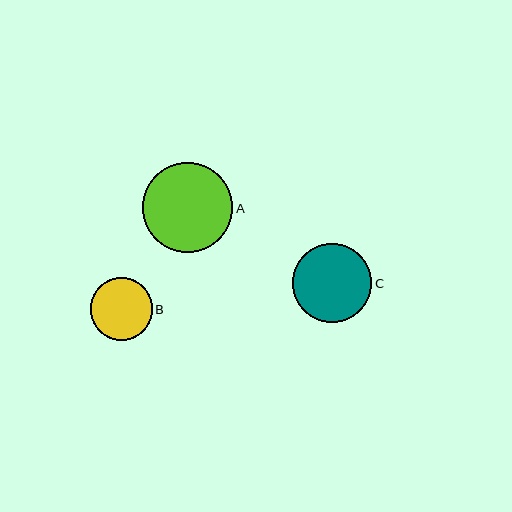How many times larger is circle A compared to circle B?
Circle A is approximately 1.4 times the size of circle B.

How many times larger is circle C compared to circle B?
Circle C is approximately 1.3 times the size of circle B.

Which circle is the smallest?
Circle B is the smallest with a size of approximately 62 pixels.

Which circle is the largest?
Circle A is the largest with a size of approximately 90 pixels.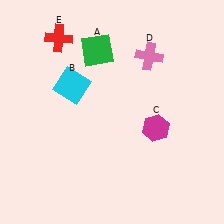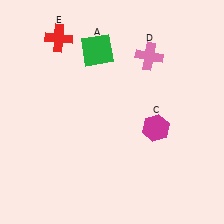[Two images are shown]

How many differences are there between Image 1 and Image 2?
There is 1 difference between the two images.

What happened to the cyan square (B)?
The cyan square (B) was removed in Image 2. It was in the top-left area of Image 1.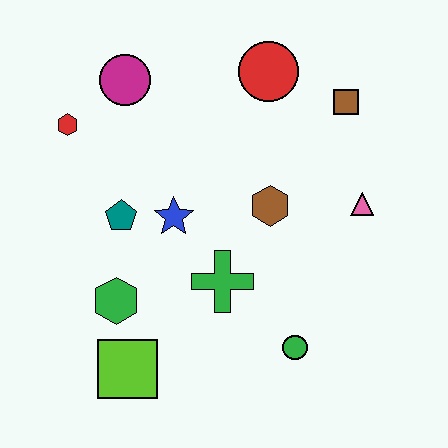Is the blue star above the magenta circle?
No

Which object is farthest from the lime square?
The brown square is farthest from the lime square.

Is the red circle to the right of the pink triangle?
No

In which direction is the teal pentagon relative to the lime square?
The teal pentagon is above the lime square.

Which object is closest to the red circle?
The brown square is closest to the red circle.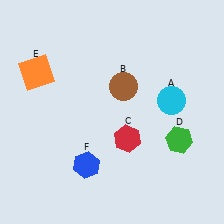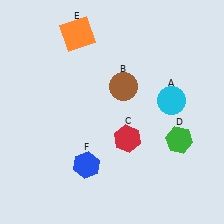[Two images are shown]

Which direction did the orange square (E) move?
The orange square (E) moved right.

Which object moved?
The orange square (E) moved right.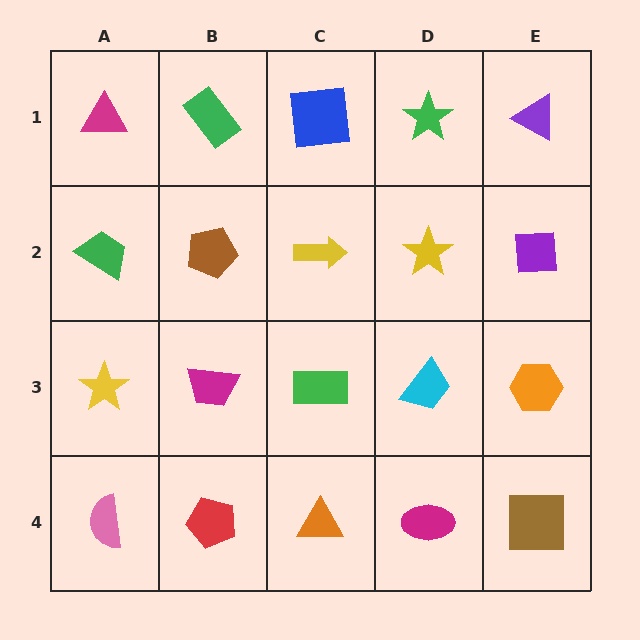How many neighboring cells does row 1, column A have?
2.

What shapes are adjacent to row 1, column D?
A yellow star (row 2, column D), a blue square (row 1, column C), a purple triangle (row 1, column E).